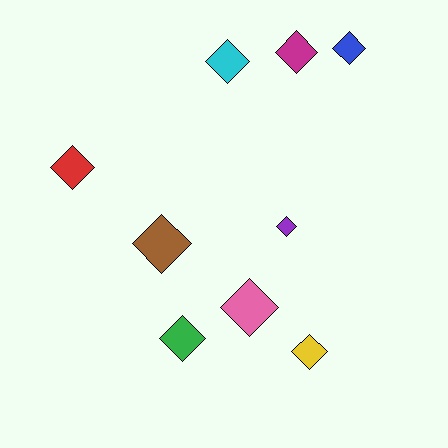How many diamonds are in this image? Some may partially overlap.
There are 9 diamonds.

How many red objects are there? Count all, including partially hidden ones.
There is 1 red object.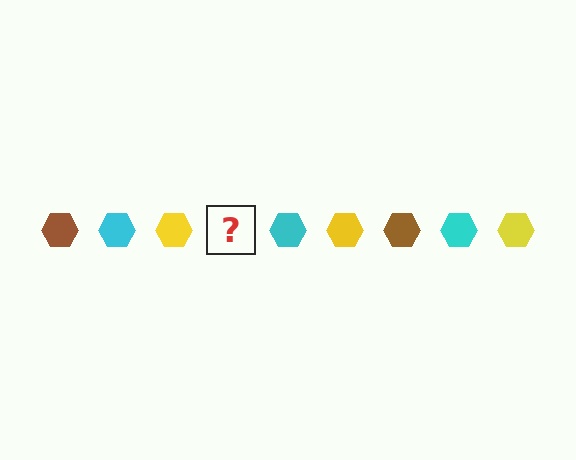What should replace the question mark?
The question mark should be replaced with a brown hexagon.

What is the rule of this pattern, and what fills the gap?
The rule is that the pattern cycles through brown, cyan, yellow hexagons. The gap should be filled with a brown hexagon.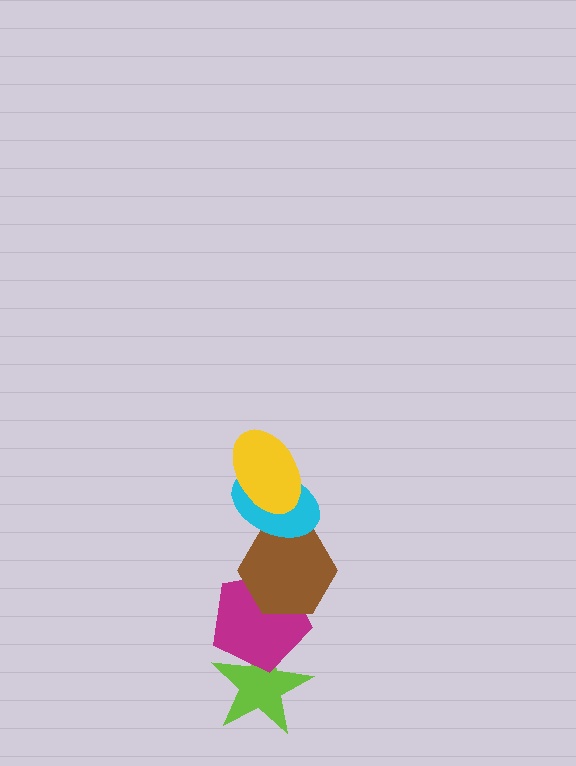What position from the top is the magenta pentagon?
The magenta pentagon is 4th from the top.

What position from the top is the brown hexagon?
The brown hexagon is 3rd from the top.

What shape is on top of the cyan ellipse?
The yellow ellipse is on top of the cyan ellipse.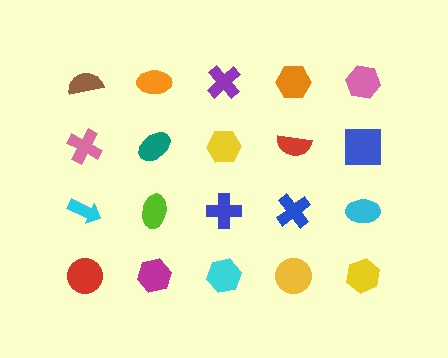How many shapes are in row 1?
5 shapes.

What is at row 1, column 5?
A pink hexagon.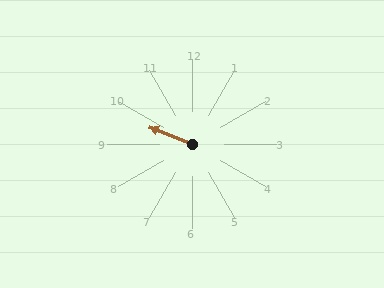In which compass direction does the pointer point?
West.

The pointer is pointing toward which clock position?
Roughly 10 o'clock.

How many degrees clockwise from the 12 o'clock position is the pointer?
Approximately 292 degrees.